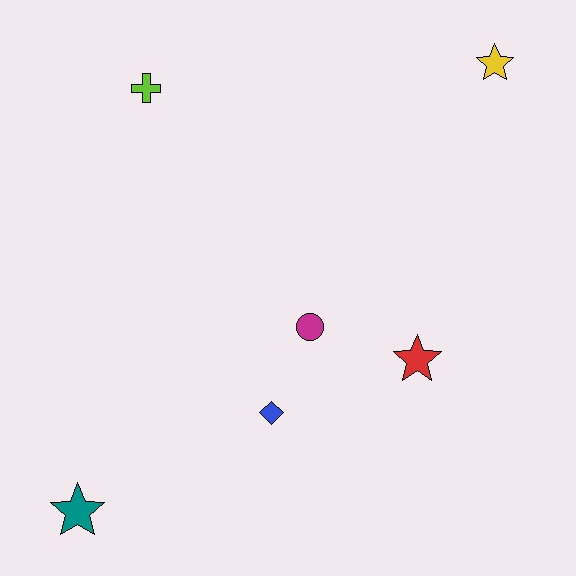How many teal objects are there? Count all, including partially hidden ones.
There is 1 teal object.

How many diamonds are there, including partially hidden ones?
There is 1 diamond.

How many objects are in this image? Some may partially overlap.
There are 6 objects.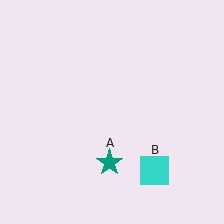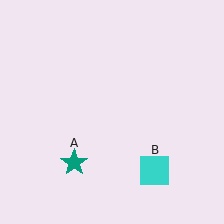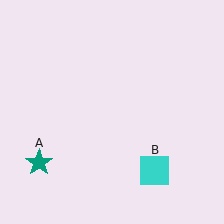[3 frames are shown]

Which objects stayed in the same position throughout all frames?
Cyan square (object B) remained stationary.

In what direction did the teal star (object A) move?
The teal star (object A) moved left.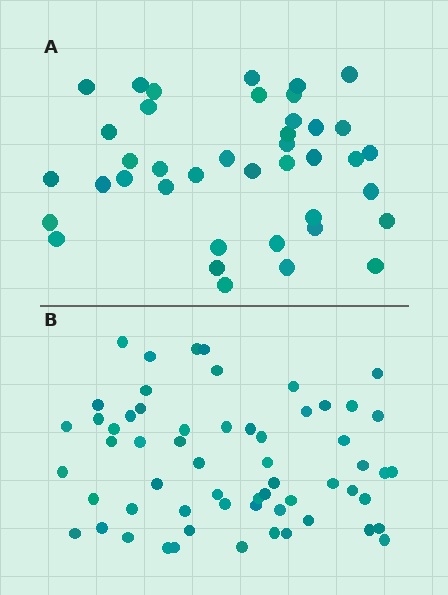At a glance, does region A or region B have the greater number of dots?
Region B (the bottom region) has more dots.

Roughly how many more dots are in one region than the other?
Region B has approximately 20 more dots than region A.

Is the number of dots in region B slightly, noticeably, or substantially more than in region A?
Region B has substantially more. The ratio is roughly 1.5 to 1.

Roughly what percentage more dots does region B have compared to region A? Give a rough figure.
About 50% more.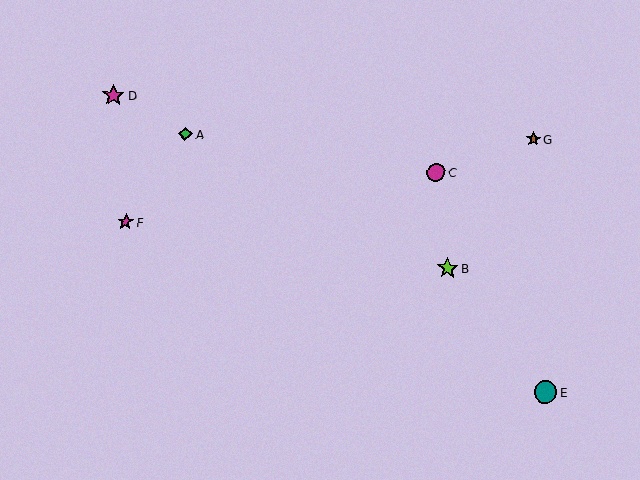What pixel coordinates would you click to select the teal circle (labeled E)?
Click at (545, 392) to select the teal circle E.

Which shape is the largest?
The teal circle (labeled E) is the largest.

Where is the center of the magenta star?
The center of the magenta star is at (126, 222).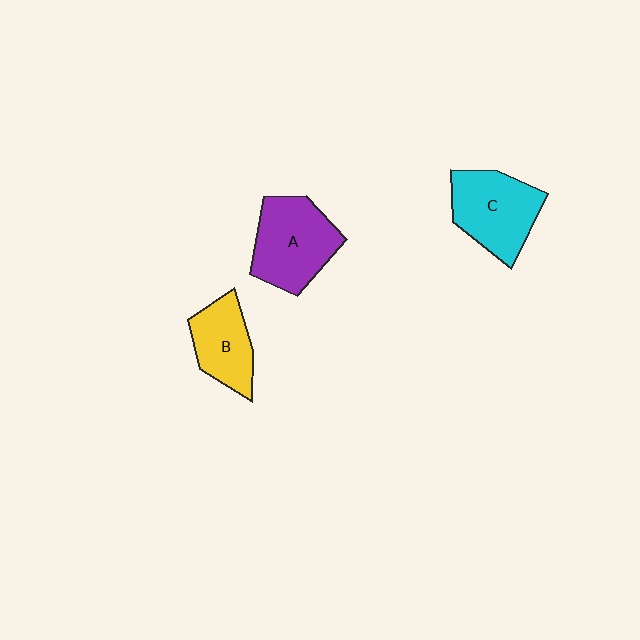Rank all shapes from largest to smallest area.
From largest to smallest: A (purple), C (cyan), B (yellow).